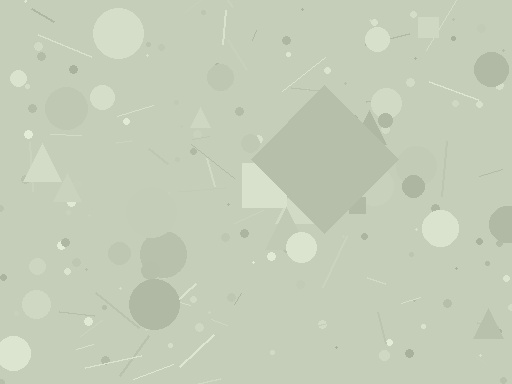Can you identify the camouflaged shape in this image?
The camouflaged shape is a diamond.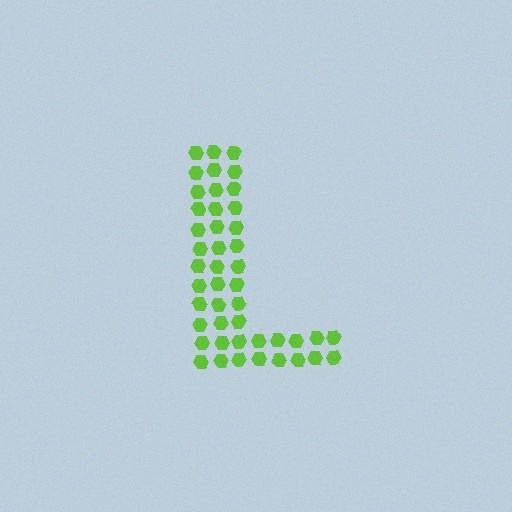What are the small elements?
The small elements are hexagons.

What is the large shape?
The large shape is the letter L.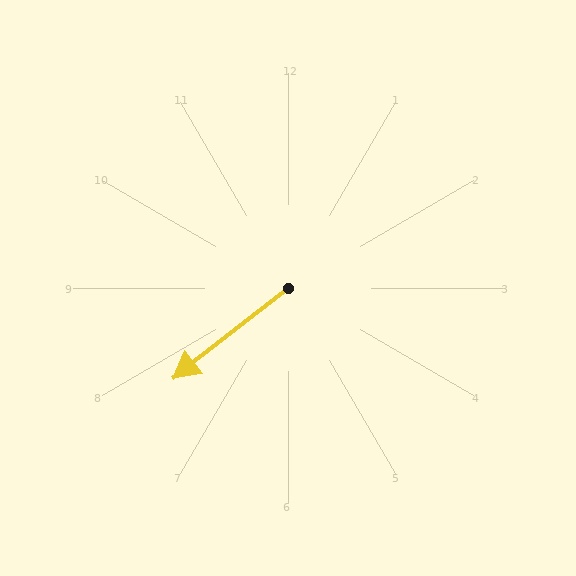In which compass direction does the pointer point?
Southwest.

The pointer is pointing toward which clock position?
Roughly 8 o'clock.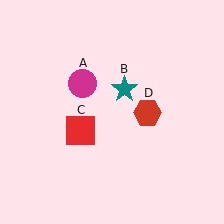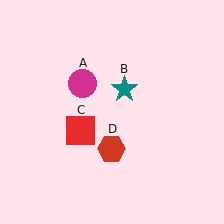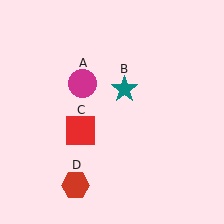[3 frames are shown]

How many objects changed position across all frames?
1 object changed position: red hexagon (object D).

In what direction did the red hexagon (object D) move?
The red hexagon (object D) moved down and to the left.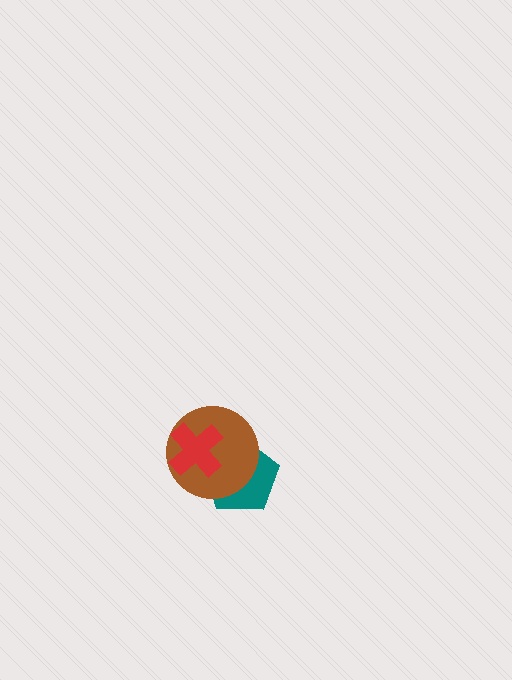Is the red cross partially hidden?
No, no other shape covers it.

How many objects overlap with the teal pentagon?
2 objects overlap with the teal pentagon.